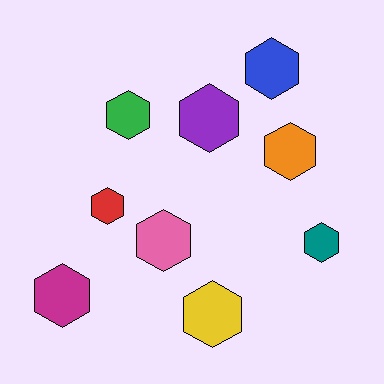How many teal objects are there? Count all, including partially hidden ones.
There is 1 teal object.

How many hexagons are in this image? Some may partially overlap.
There are 9 hexagons.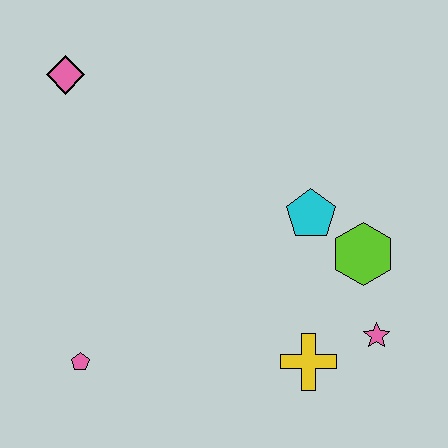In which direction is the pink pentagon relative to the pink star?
The pink pentagon is to the left of the pink star.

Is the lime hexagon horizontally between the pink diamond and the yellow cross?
No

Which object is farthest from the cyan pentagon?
The pink diamond is farthest from the cyan pentagon.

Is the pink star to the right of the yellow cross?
Yes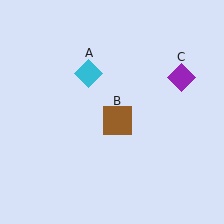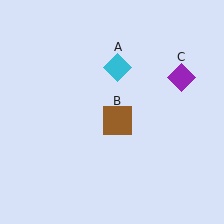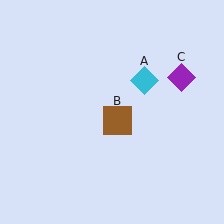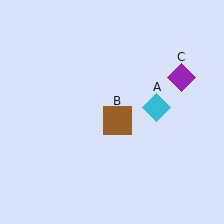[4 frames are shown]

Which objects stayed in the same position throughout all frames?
Brown square (object B) and purple diamond (object C) remained stationary.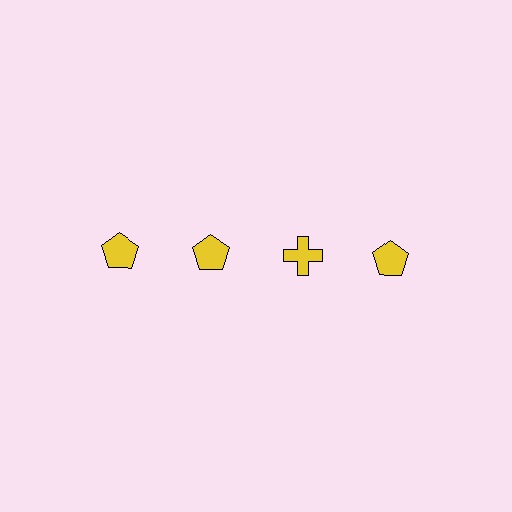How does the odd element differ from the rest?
It has a different shape: cross instead of pentagon.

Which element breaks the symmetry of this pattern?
The yellow cross in the top row, center column breaks the symmetry. All other shapes are yellow pentagons.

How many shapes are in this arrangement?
There are 4 shapes arranged in a grid pattern.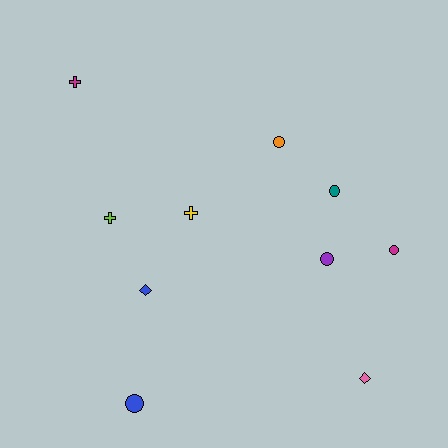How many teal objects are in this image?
There is 1 teal object.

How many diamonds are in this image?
There are 2 diamonds.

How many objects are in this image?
There are 10 objects.